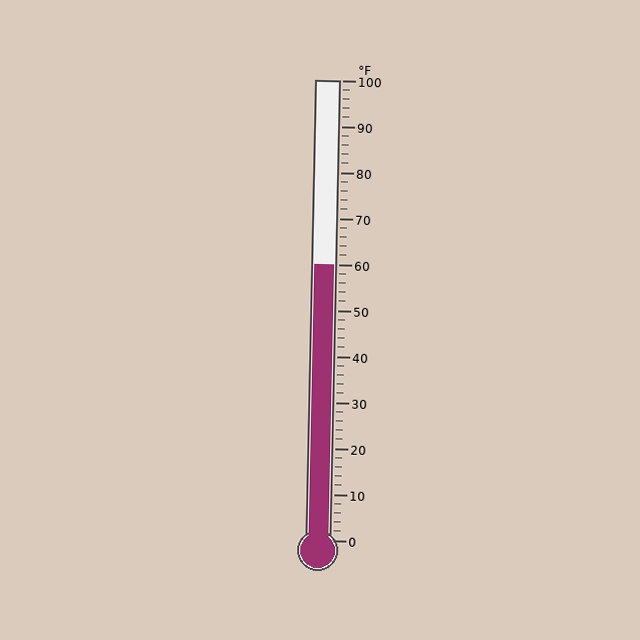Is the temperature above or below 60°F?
The temperature is at 60°F.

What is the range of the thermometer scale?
The thermometer scale ranges from 0°F to 100°F.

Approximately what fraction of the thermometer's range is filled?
The thermometer is filled to approximately 60% of its range.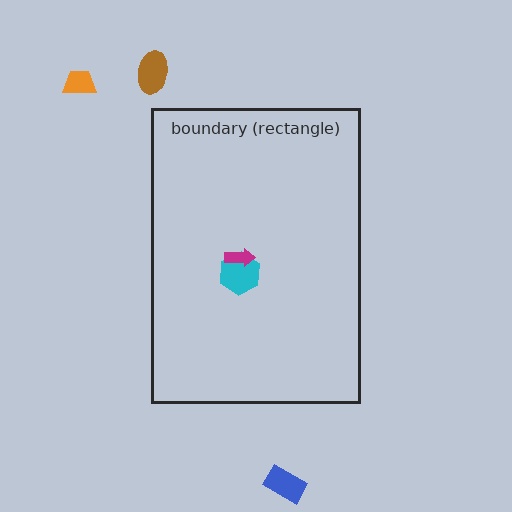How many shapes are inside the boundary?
2 inside, 3 outside.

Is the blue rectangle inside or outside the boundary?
Outside.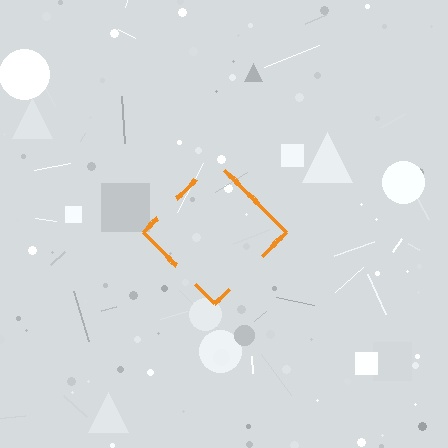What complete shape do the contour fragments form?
The contour fragments form a diamond.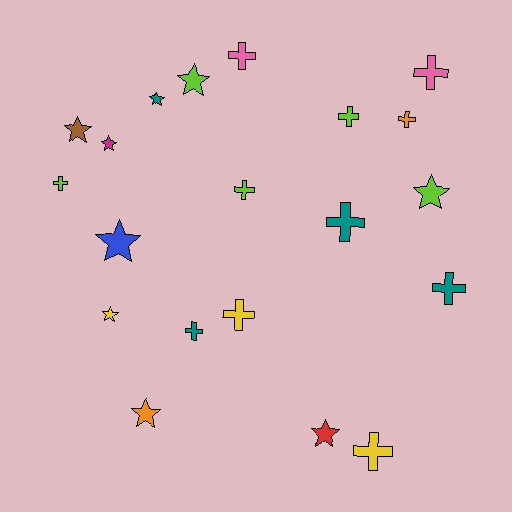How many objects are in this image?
There are 20 objects.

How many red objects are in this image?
There is 1 red object.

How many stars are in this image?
There are 9 stars.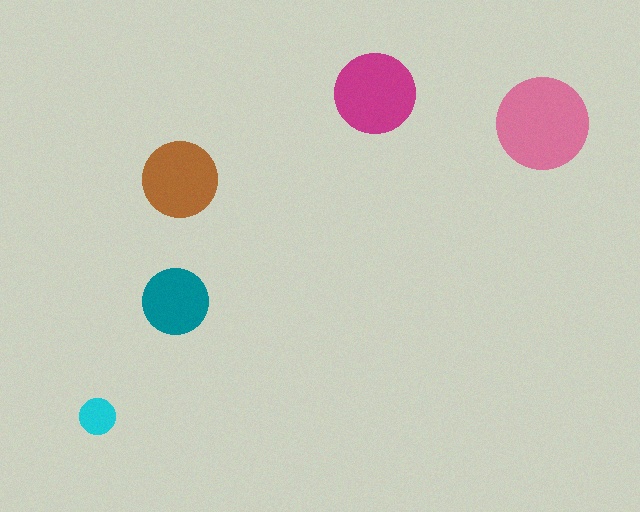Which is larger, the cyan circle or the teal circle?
The teal one.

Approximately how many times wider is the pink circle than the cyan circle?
About 2.5 times wider.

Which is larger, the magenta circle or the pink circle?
The pink one.